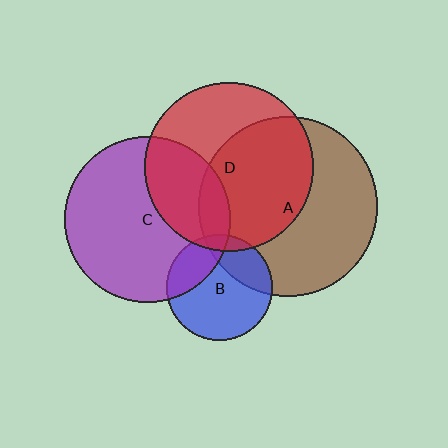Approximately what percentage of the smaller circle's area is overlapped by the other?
Approximately 10%.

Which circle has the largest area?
Circle A (brown).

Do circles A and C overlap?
Yes.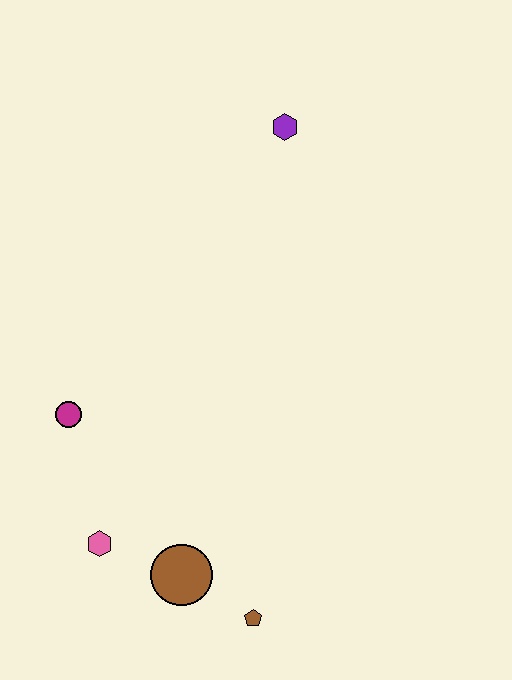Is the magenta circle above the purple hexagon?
No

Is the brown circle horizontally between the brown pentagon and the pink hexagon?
Yes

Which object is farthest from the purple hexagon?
The brown pentagon is farthest from the purple hexagon.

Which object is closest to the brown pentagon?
The brown circle is closest to the brown pentagon.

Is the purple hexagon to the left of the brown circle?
No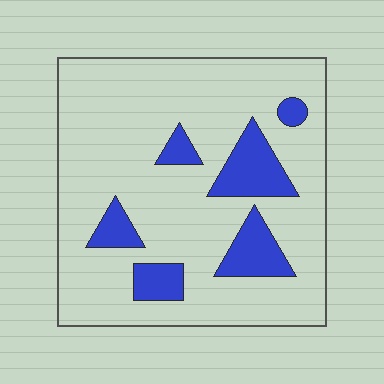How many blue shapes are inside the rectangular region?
6.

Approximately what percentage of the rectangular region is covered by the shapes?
Approximately 15%.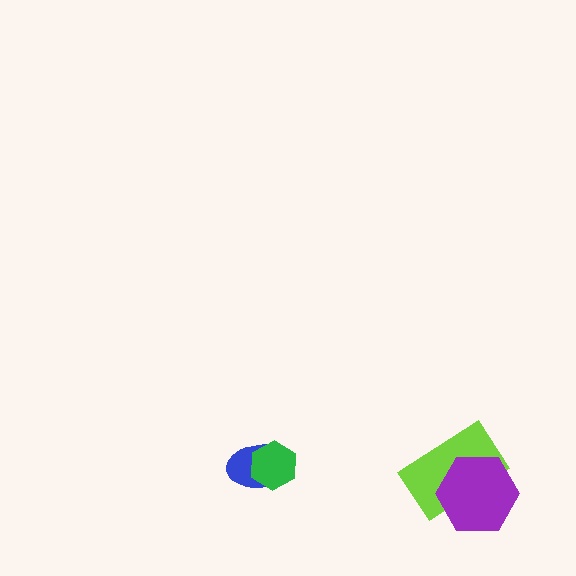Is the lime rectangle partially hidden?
Yes, it is partially covered by another shape.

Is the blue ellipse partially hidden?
Yes, it is partially covered by another shape.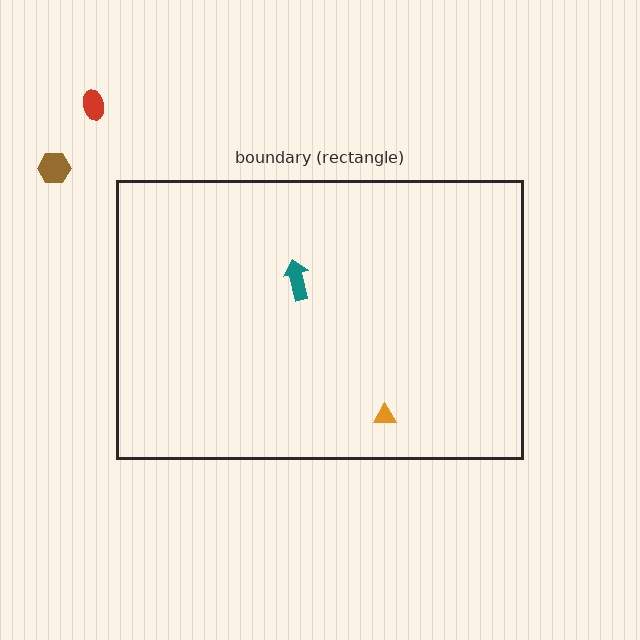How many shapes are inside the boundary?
2 inside, 2 outside.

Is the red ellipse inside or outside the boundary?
Outside.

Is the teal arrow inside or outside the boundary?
Inside.